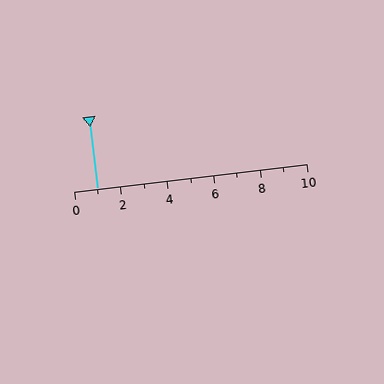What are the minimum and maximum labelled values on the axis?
The axis runs from 0 to 10.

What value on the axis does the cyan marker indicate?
The marker indicates approximately 1.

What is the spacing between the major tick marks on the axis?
The major ticks are spaced 2 apart.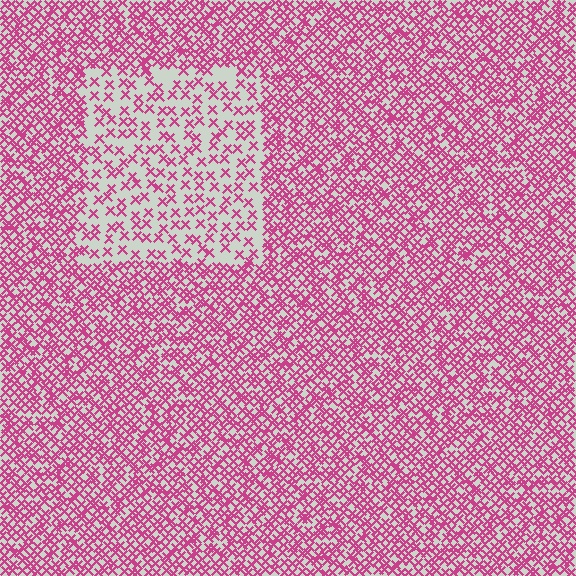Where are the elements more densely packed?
The elements are more densely packed outside the rectangle boundary.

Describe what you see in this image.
The image contains small magenta elements arranged at two different densities. A rectangle-shaped region is visible where the elements are less densely packed than the surrounding area.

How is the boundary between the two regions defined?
The boundary is defined by a change in element density (approximately 2.3x ratio). All elements are the same color, size, and shape.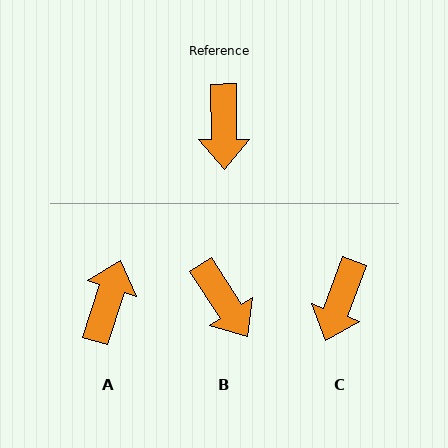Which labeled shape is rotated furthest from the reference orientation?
A, about 162 degrees away.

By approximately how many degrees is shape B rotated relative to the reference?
Approximately 33 degrees counter-clockwise.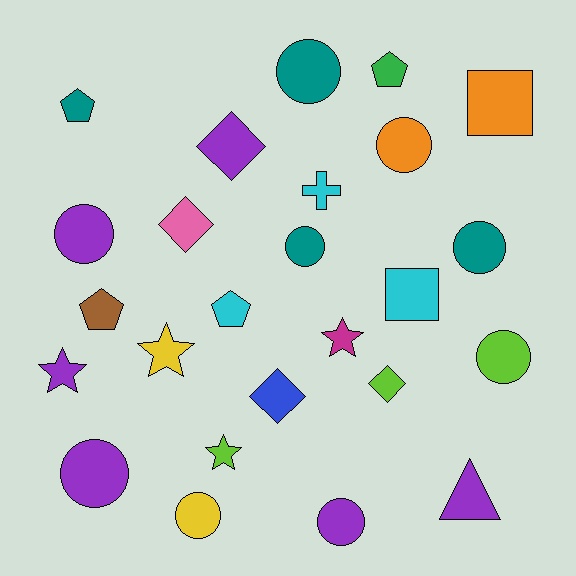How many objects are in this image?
There are 25 objects.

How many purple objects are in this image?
There are 6 purple objects.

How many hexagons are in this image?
There are no hexagons.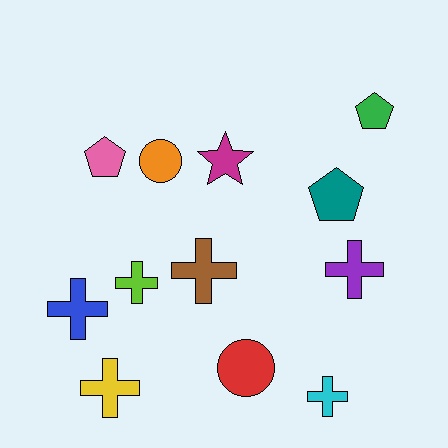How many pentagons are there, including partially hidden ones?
There are 3 pentagons.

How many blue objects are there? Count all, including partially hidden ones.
There is 1 blue object.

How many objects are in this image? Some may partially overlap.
There are 12 objects.